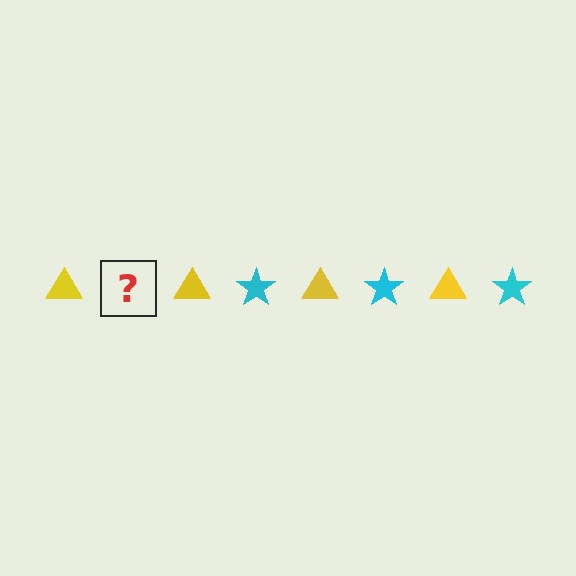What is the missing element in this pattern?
The missing element is a cyan star.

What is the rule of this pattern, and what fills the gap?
The rule is that the pattern alternates between yellow triangle and cyan star. The gap should be filled with a cyan star.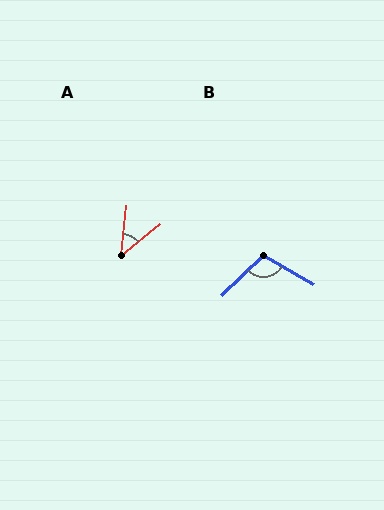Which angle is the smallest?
A, at approximately 44 degrees.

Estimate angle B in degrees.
Approximately 105 degrees.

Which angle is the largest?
B, at approximately 105 degrees.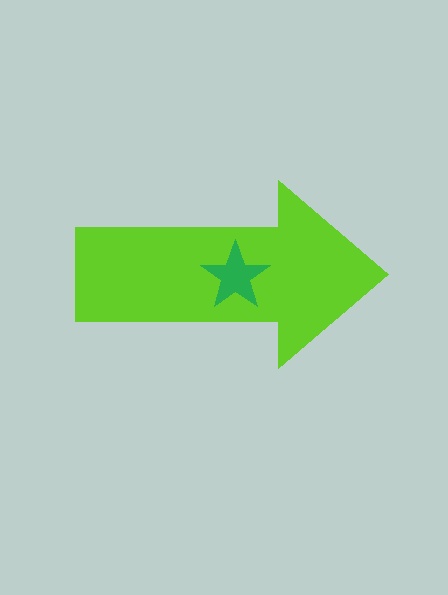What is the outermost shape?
The lime arrow.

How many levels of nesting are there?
2.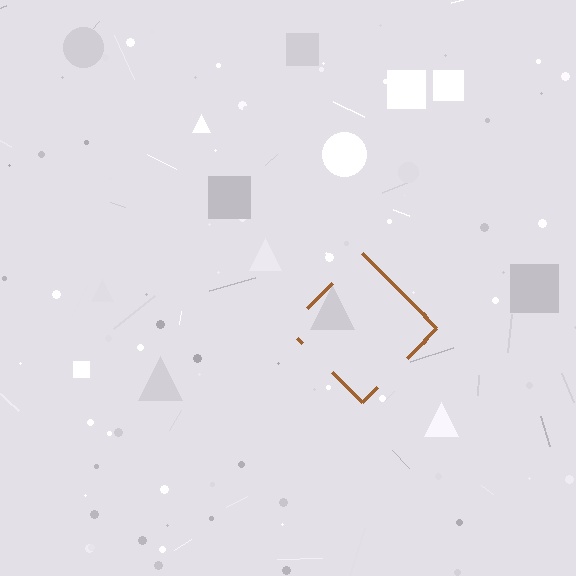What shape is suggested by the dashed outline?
The dashed outline suggests a diamond.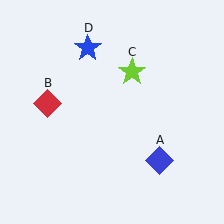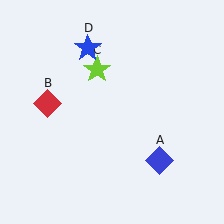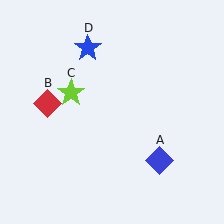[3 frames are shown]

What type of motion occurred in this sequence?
The lime star (object C) rotated counterclockwise around the center of the scene.